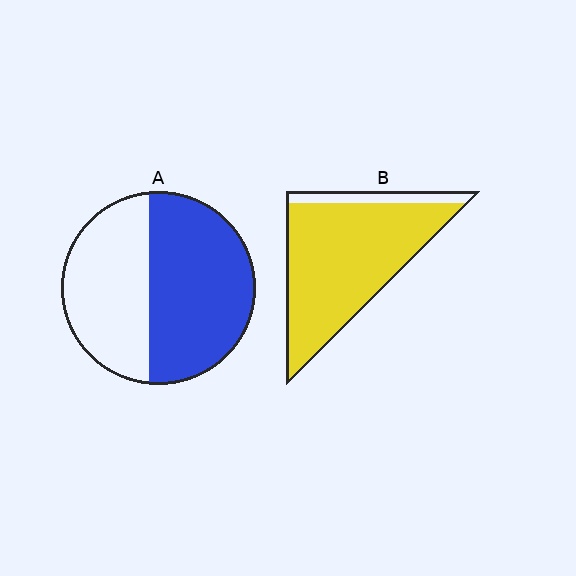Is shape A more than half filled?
Yes.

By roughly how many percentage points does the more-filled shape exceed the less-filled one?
By roughly 30 percentage points (B over A).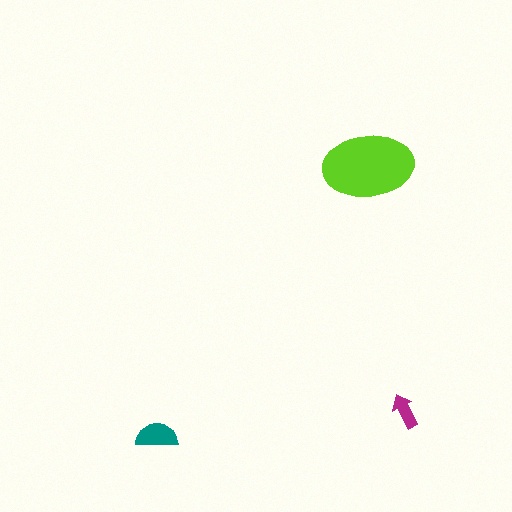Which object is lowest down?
The teal semicircle is bottommost.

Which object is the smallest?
The magenta arrow.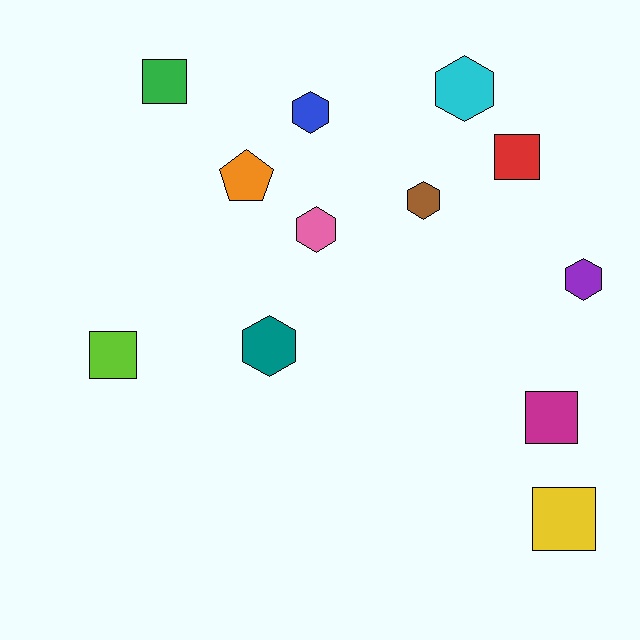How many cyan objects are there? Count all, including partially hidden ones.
There is 1 cyan object.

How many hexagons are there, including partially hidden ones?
There are 6 hexagons.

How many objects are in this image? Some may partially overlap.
There are 12 objects.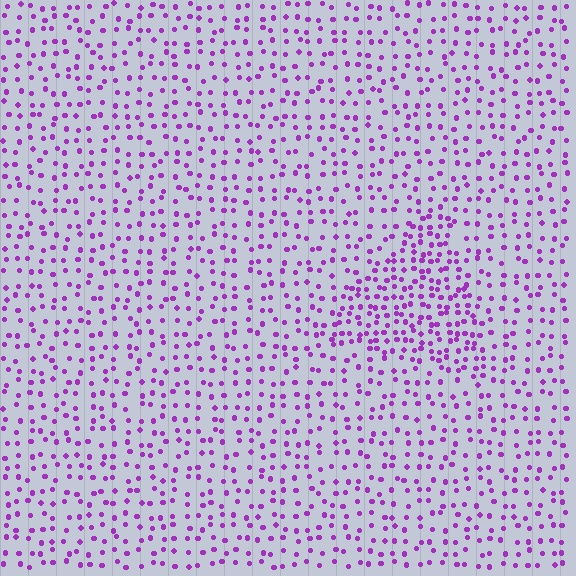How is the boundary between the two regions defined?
The boundary is defined by a change in element density (approximately 1.9x ratio). All elements are the same color, size, and shape.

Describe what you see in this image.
The image contains small purple elements arranged at two different densities. A triangle-shaped region is visible where the elements are more densely packed than the surrounding area.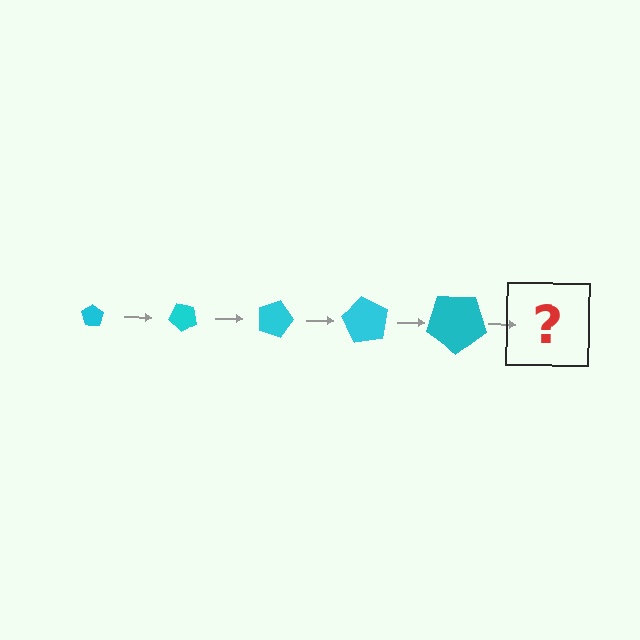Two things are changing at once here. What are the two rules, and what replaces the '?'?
The two rules are that the pentagon grows larger each step and it rotates 45 degrees each step. The '?' should be a pentagon, larger than the previous one and rotated 225 degrees from the start.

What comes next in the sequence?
The next element should be a pentagon, larger than the previous one and rotated 225 degrees from the start.